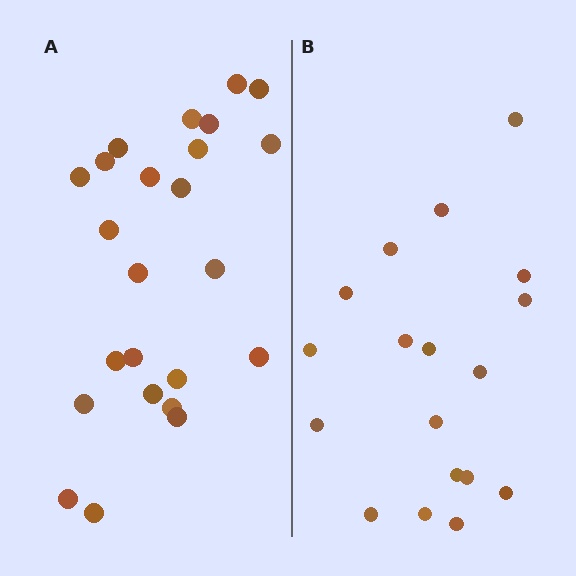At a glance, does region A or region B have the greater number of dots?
Region A (the left region) has more dots.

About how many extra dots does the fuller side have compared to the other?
Region A has about 6 more dots than region B.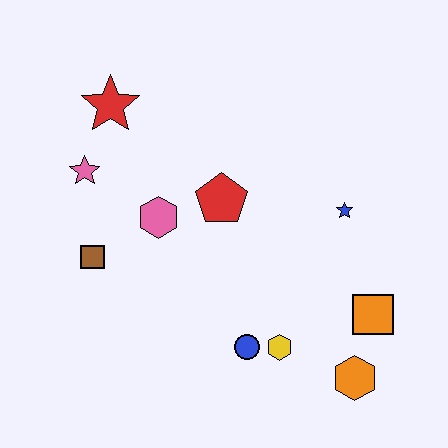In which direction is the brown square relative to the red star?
The brown square is below the red star.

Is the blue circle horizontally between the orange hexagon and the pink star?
Yes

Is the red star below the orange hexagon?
No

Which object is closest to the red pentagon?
The pink hexagon is closest to the red pentagon.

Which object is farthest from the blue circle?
The red star is farthest from the blue circle.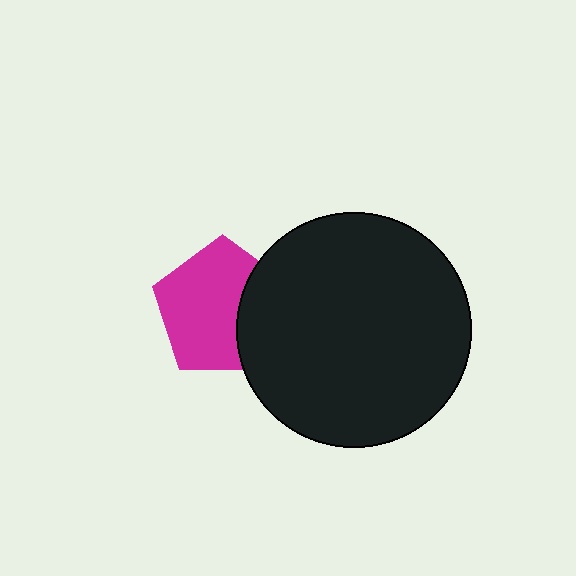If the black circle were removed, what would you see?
You would see the complete magenta pentagon.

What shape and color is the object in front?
The object in front is a black circle.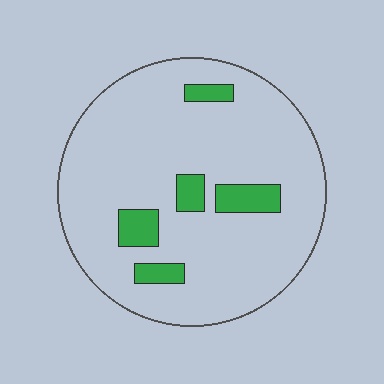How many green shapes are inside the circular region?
5.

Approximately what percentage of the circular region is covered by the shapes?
Approximately 10%.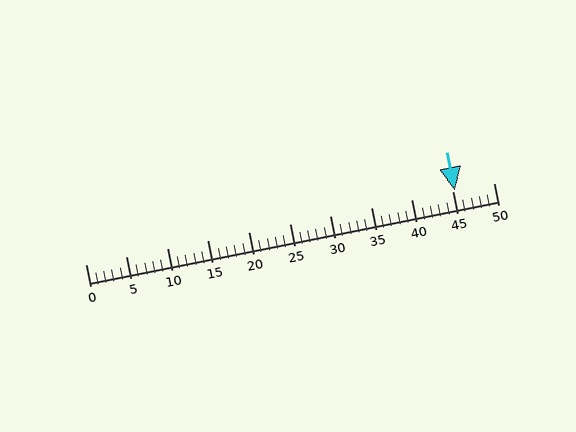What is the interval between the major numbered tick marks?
The major tick marks are spaced 5 units apart.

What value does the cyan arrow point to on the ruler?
The cyan arrow points to approximately 45.